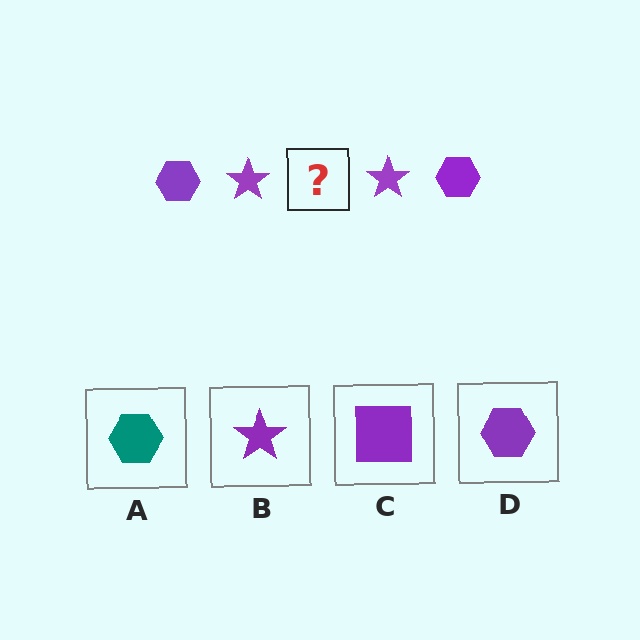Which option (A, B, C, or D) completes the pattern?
D.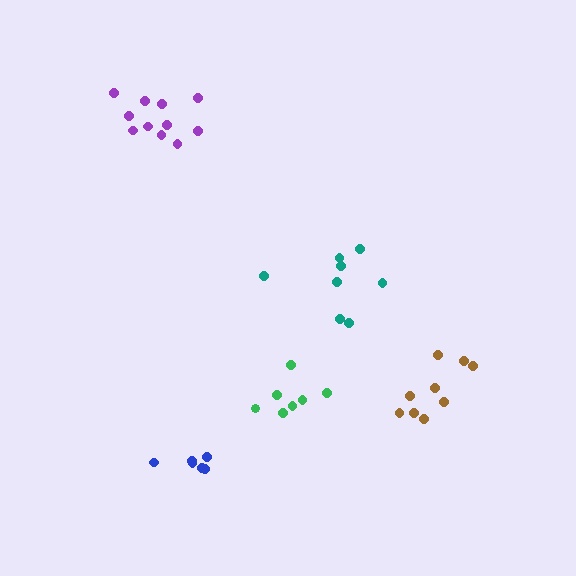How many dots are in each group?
Group 1: 7 dots, Group 2: 8 dots, Group 3: 6 dots, Group 4: 9 dots, Group 5: 11 dots (41 total).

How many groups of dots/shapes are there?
There are 5 groups.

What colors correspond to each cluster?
The clusters are colored: green, teal, blue, brown, purple.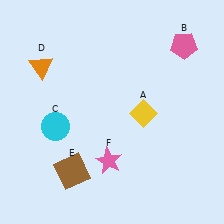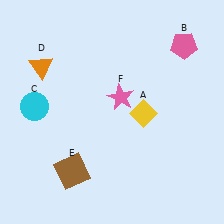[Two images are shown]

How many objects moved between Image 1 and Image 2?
2 objects moved between the two images.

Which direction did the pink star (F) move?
The pink star (F) moved up.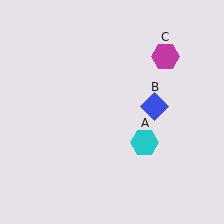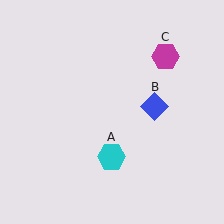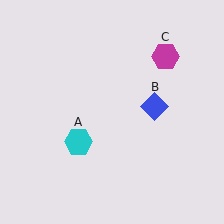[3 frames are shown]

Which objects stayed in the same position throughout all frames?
Blue diamond (object B) and magenta hexagon (object C) remained stationary.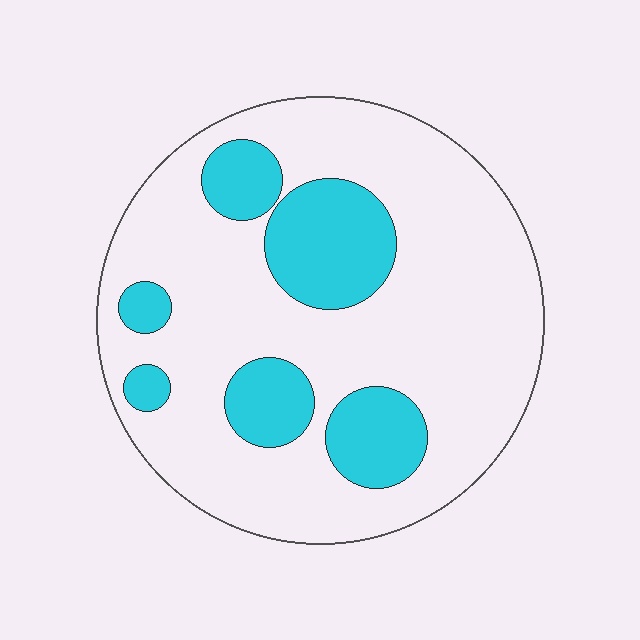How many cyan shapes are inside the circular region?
6.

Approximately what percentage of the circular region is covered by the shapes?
Approximately 25%.